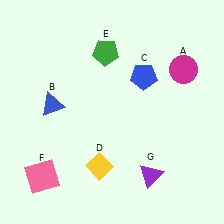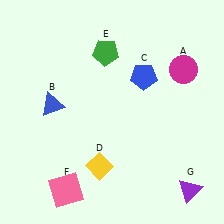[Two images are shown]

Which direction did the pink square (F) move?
The pink square (F) moved right.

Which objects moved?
The objects that moved are: the pink square (F), the purple triangle (G).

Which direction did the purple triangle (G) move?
The purple triangle (G) moved right.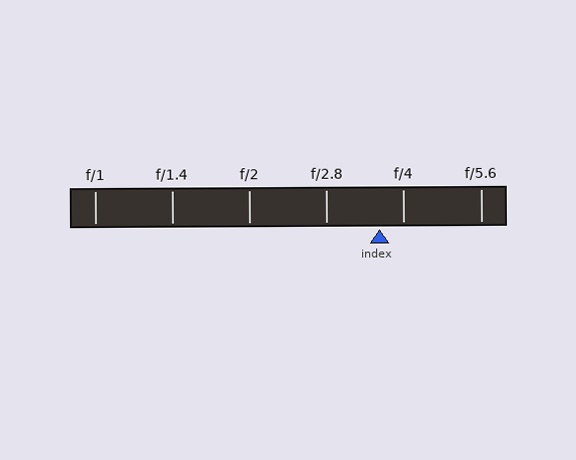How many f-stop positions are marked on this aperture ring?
There are 6 f-stop positions marked.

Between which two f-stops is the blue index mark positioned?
The index mark is between f/2.8 and f/4.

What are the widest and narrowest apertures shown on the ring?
The widest aperture shown is f/1 and the narrowest is f/5.6.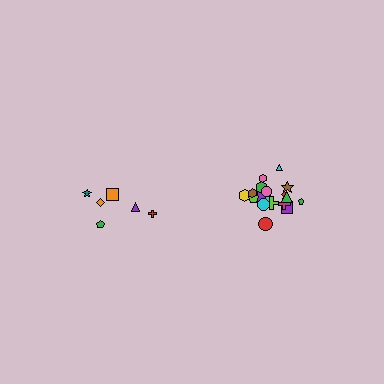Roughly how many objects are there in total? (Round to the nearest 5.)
Roughly 25 objects in total.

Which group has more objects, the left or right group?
The right group.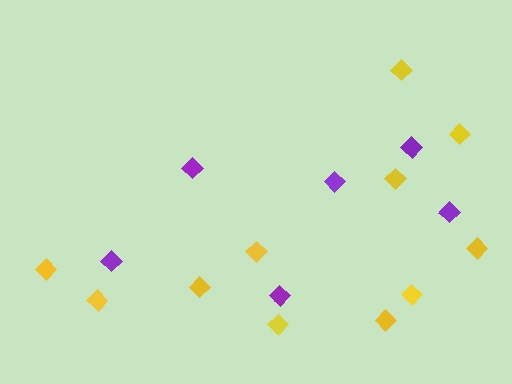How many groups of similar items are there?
There are 2 groups: one group of purple diamonds (6) and one group of yellow diamonds (11).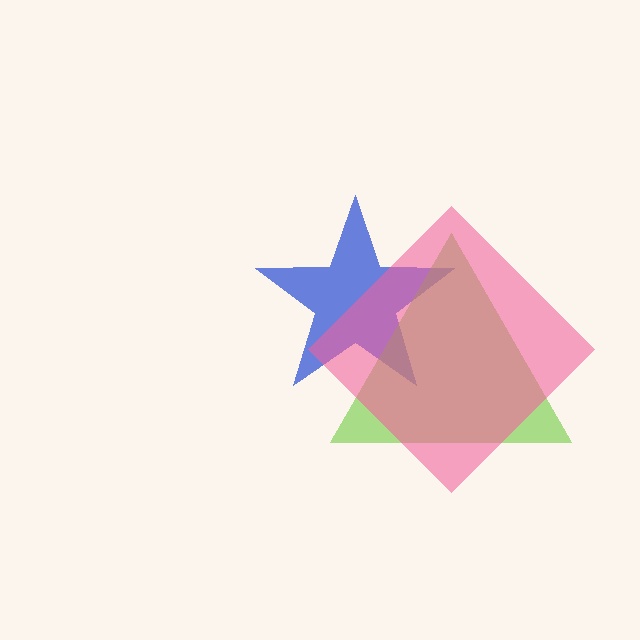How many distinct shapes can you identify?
There are 3 distinct shapes: a blue star, a lime triangle, a pink diamond.